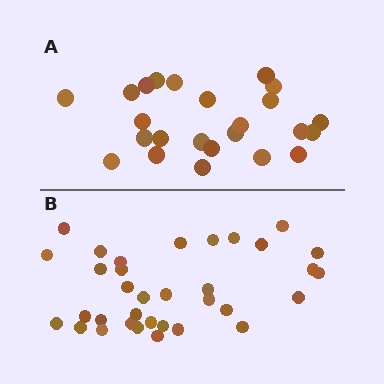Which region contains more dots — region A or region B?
Region B (the bottom region) has more dots.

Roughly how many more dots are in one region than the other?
Region B has roughly 10 or so more dots than region A.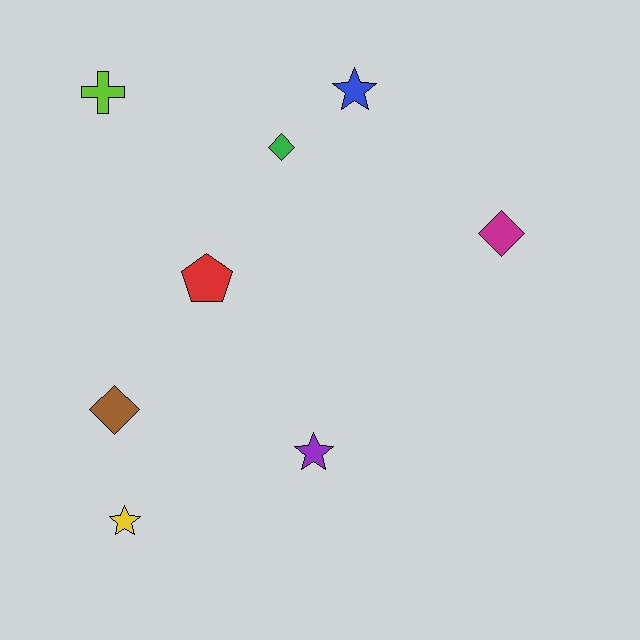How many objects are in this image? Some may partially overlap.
There are 8 objects.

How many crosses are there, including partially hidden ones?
There is 1 cross.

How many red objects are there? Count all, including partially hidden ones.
There is 1 red object.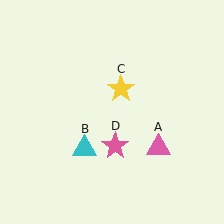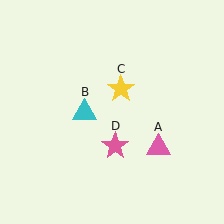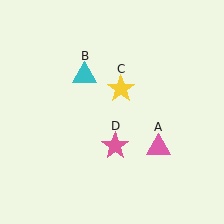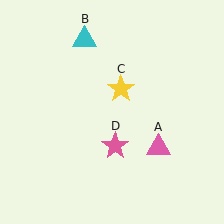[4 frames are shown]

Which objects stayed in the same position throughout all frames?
Pink triangle (object A) and yellow star (object C) and pink star (object D) remained stationary.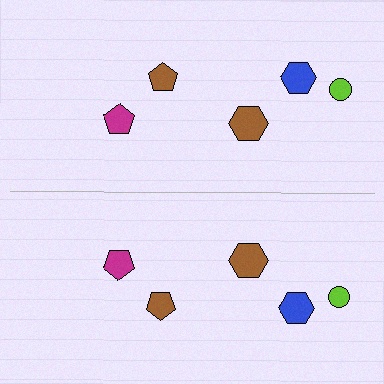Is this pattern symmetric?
Yes, this pattern has bilateral (reflection) symmetry.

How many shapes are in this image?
There are 10 shapes in this image.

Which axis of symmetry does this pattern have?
The pattern has a horizontal axis of symmetry running through the center of the image.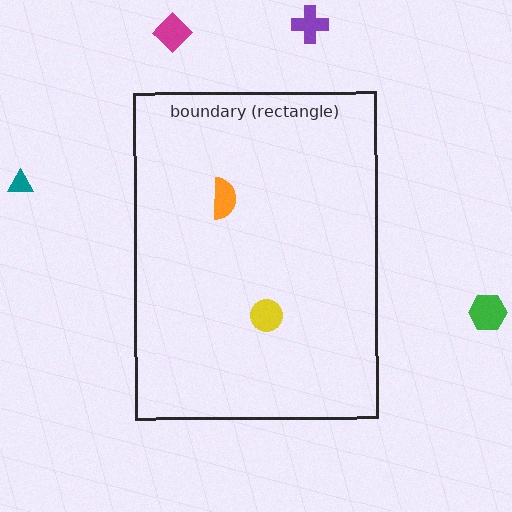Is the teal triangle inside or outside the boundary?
Outside.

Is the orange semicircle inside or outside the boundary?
Inside.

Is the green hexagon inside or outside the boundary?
Outside.